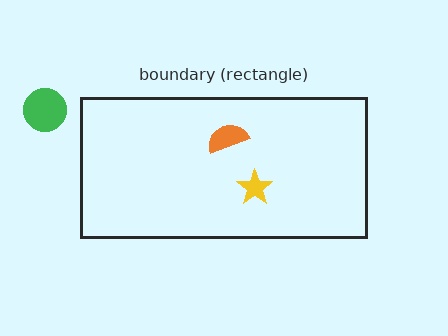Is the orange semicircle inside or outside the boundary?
Inside.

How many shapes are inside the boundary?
2 inside, 1 outside.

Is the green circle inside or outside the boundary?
Outside.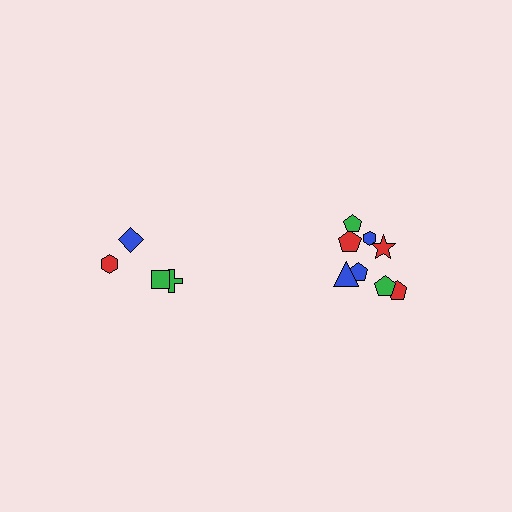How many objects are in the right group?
There are 8 objects.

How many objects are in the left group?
There are 4 objects.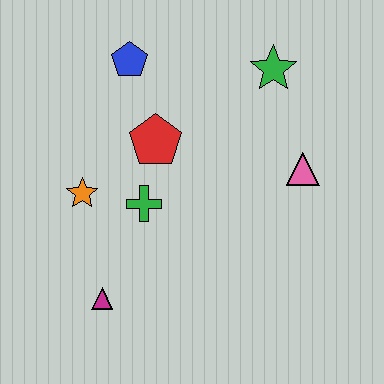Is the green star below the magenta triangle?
No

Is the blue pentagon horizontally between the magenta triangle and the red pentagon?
Yes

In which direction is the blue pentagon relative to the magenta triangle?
The blue pentagon is above the magenta triangle.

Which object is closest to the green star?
The pink triangle is closest to the green star.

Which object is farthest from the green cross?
The green star is farthest from the green cross.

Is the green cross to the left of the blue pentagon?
No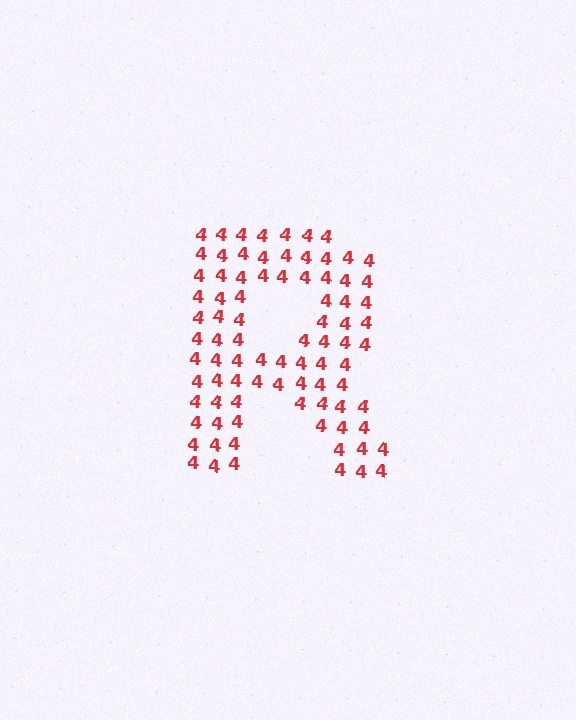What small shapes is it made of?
It is made of small digit 4's.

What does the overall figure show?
The overall figure shows the letter R.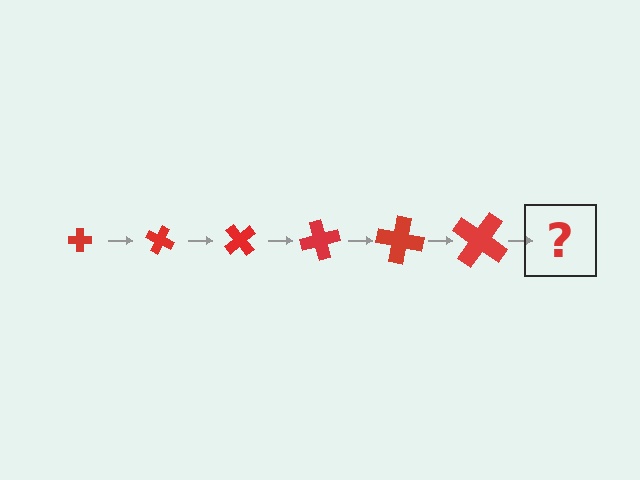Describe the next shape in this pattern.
It should be a cross, larger than the previous one and rotated 150 degrees from the start.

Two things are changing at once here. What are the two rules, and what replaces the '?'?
The two rules are that the cross grows larger each step and it rotates 25 degrees each step. The '?' should be a cross, larger than the previous one and rotated 150 degrees from the start.